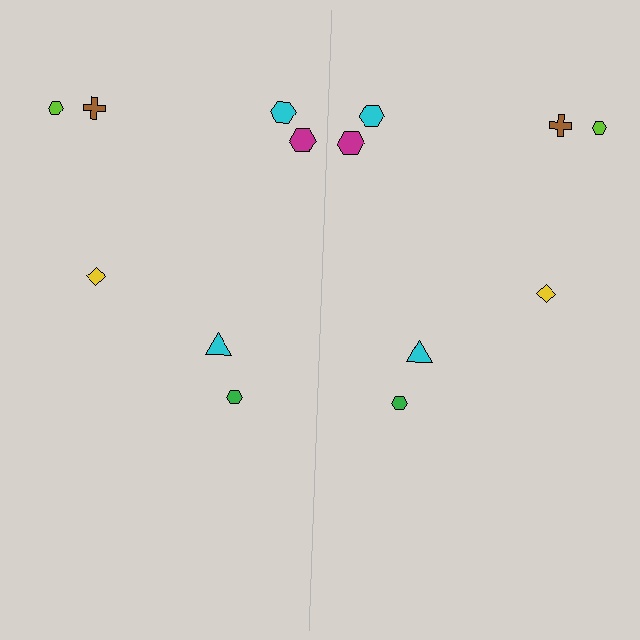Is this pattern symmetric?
Yes, this pattern has bilateral (reflection) symmetry.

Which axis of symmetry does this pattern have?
The pattern has a vertical axis of symmetry running through the center of the image.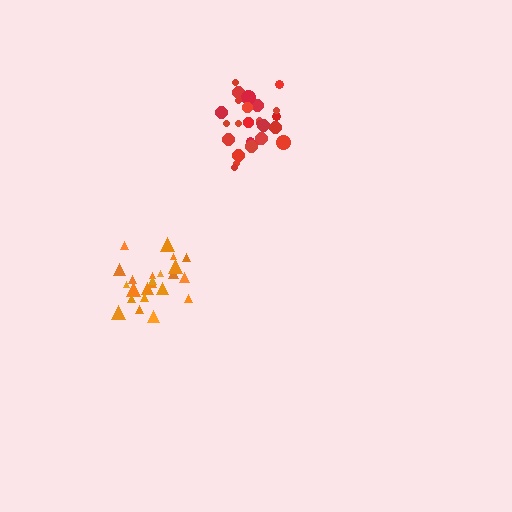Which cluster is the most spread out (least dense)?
Red.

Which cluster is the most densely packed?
Orange.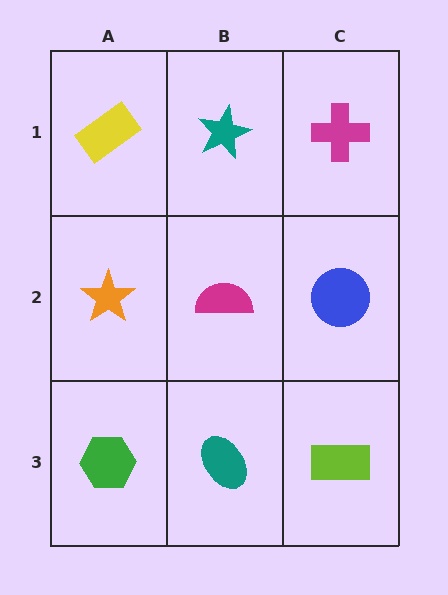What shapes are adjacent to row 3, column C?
A blue circle (row 2, column C), a teal ellipse (row 3, column B).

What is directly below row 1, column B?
A magenta semicircle.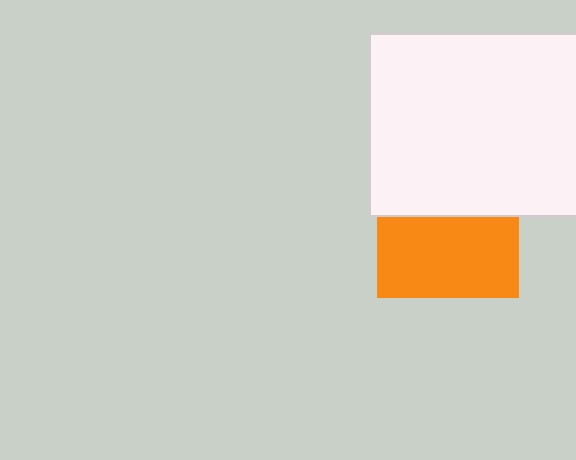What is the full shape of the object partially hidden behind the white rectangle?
The partially hidden object is an orange square.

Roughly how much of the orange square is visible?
About half of it is visible (roughly 56%).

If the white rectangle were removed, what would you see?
You would see the complete orange square.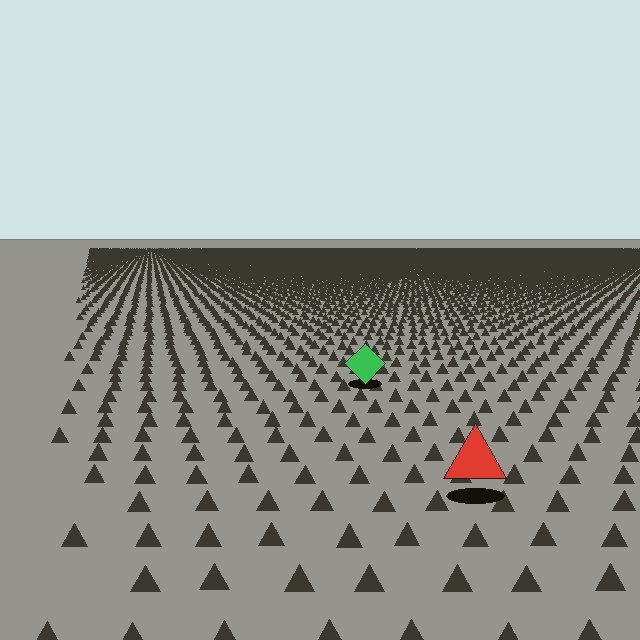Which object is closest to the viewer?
The red triangle is closest. The texture marks near it are larger and more spread out.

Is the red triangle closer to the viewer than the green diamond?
Yes. The red triangle is closer — you can tell from the texture gradient: the ground texture is coarser near it.